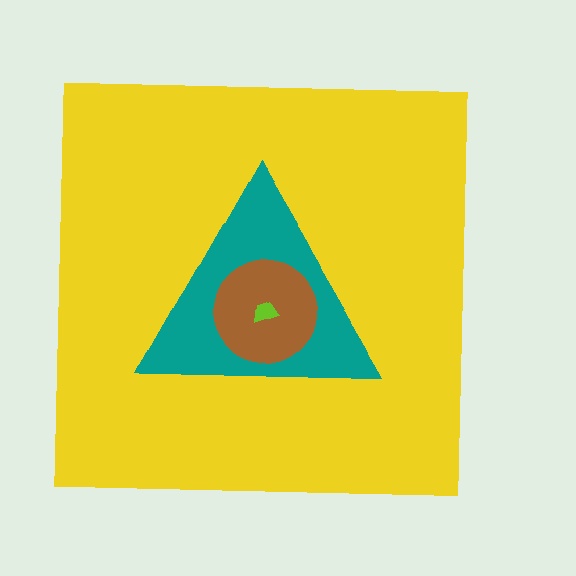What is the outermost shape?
The yellow square.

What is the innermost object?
The lime trapezoid.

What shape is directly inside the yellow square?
The teal triangle.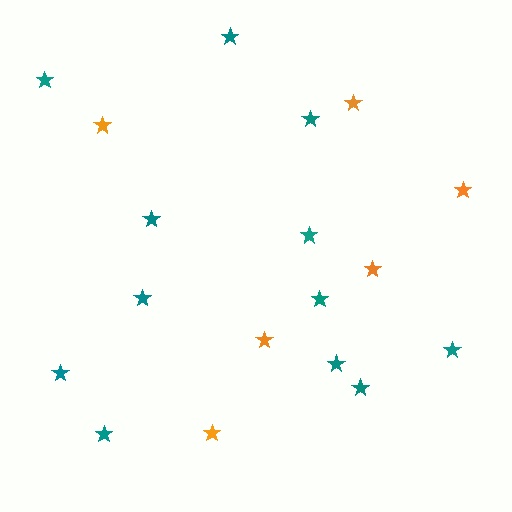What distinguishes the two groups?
There are 2 groups: one group of orange stars (6) and one group of teal stars (12).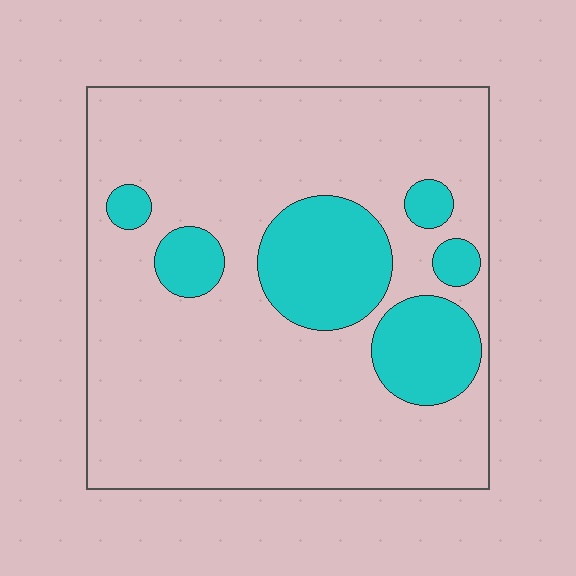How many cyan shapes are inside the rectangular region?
6.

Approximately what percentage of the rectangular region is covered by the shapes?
Approximately 20%.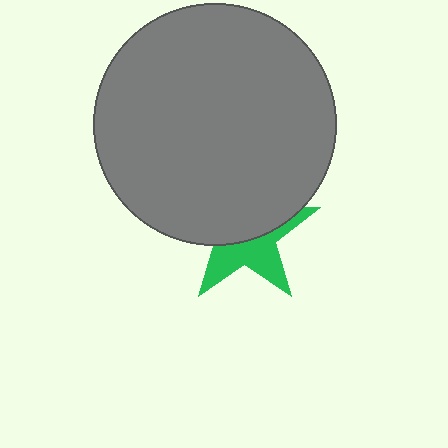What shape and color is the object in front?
The object in front is a gray circle.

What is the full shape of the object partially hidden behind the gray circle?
The partially hidden object is a green star.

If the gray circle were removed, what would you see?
You would see the complete green star.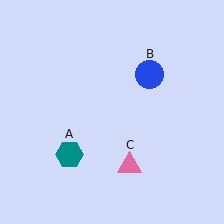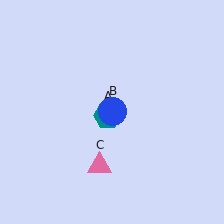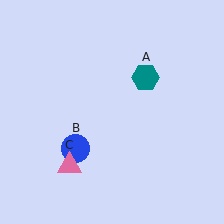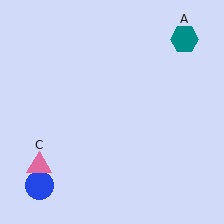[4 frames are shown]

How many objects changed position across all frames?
3 objects changed position: teal hexagon (object A), blue circle (object B), pink triangle (object C).